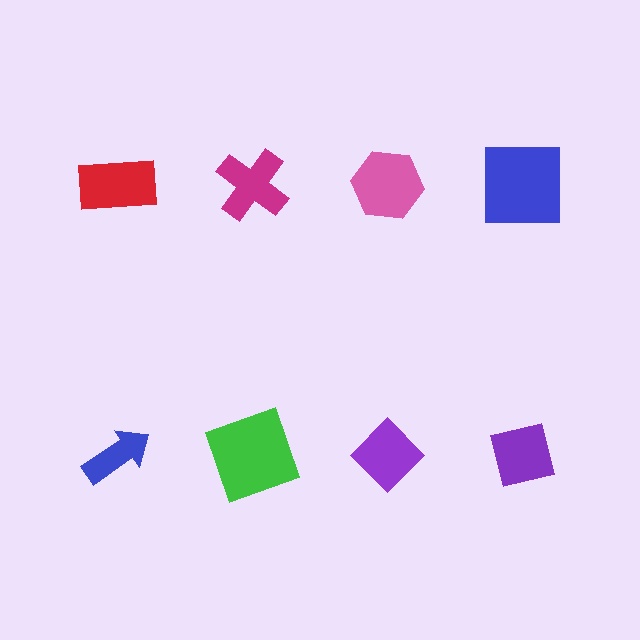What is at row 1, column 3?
A pink hexagon.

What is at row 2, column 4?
A purple square.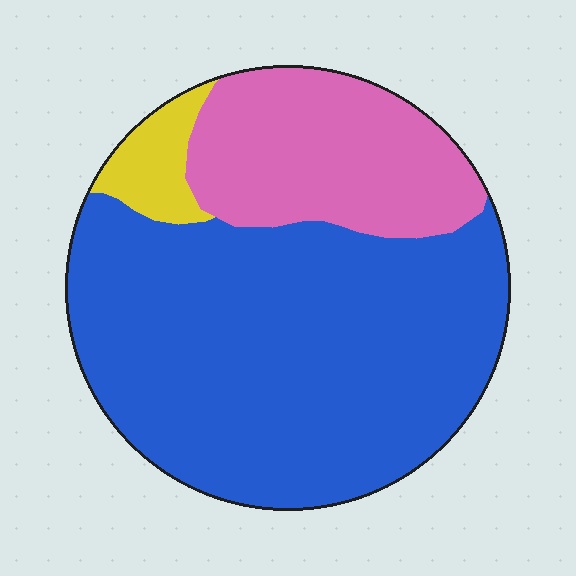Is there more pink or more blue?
Blue.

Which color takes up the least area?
Yellow, at roughly 5%.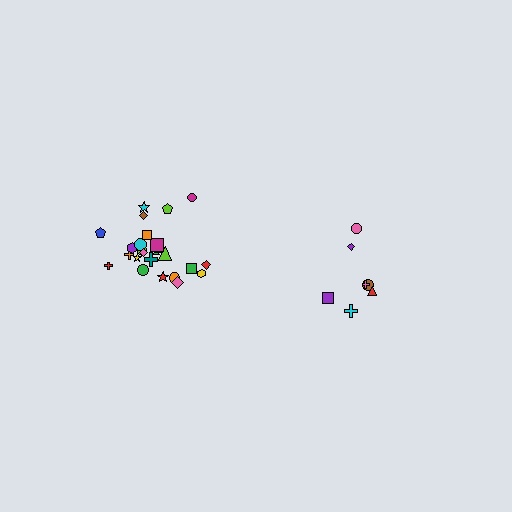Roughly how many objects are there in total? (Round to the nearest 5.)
Roughly 30 objects in total.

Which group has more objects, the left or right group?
The left group.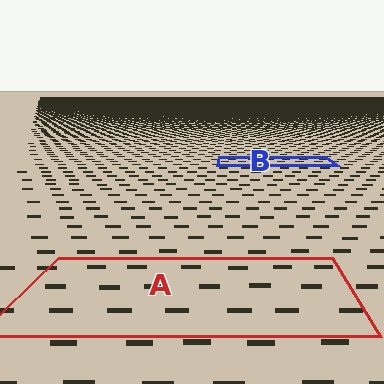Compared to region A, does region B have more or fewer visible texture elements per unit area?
Region B has more texture elements per unit area — they are packed more densely because it is farther away.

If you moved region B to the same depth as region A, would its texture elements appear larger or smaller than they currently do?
They would appear larger. At a closer depth, the same texture elements are projected at a bigger on-screen size.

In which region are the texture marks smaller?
The texture marks are smaller in region B, because it is farther away.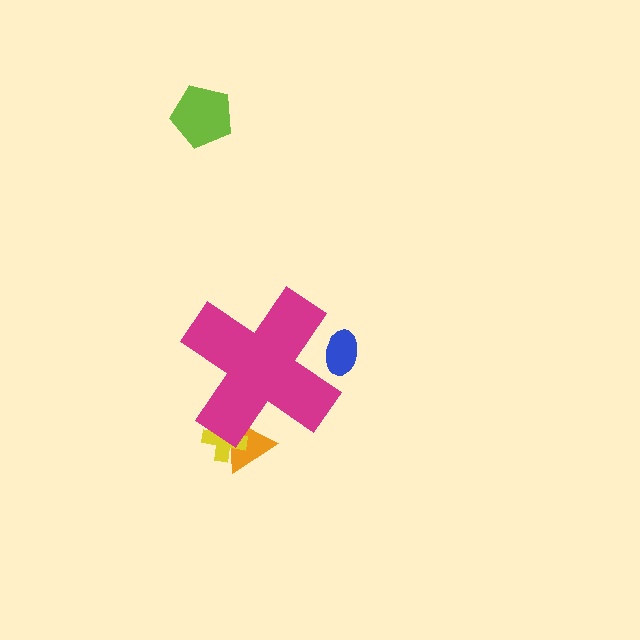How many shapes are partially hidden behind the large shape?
3 shapes are partially hidden.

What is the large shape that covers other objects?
A magenta cross.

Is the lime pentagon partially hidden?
No, the lime pentagon is fully visible.